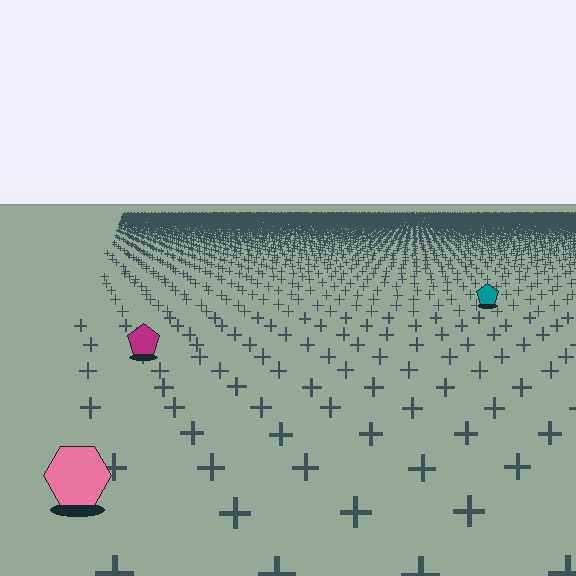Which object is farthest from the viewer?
The teal pentagon is farthest from the viewer. It appears smaller and the ground texture around it is denser.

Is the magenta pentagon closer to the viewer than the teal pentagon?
Yes. The magenta pentagon is closer — you can tell from the texture gradient: the ground texture is coarser near it.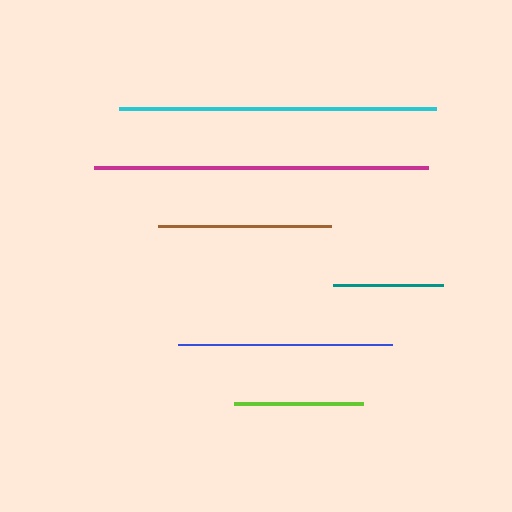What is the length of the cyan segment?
The cyan segment is approximately 317 pixels long.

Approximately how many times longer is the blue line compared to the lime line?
The blue line is approximately 1.7 times the length of the lime line.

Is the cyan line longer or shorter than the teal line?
The cyan line is longer than the teal line.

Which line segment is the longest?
The magenta line is the longest at approximately 334 pixels.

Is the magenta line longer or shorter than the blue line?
The magenta line is longer than the blue line.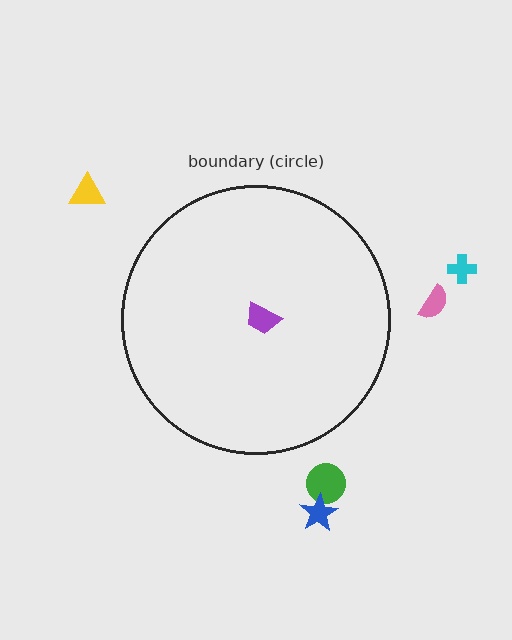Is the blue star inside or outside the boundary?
Outside.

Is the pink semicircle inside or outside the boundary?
Outside.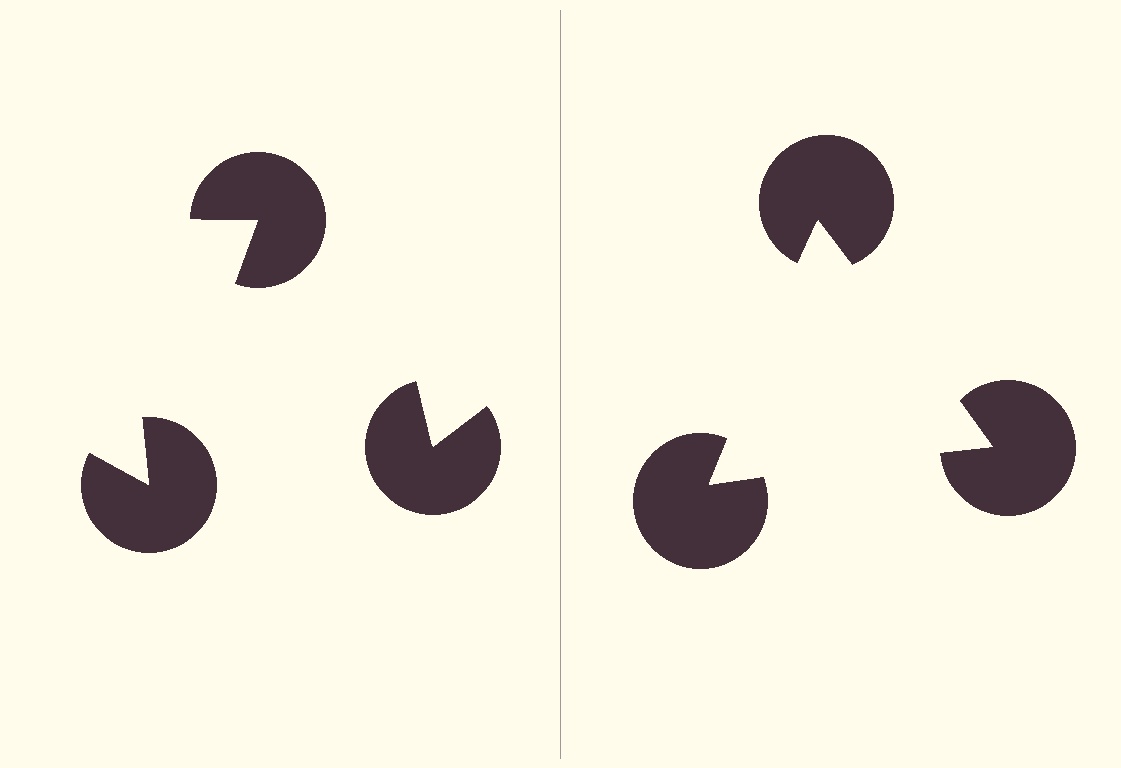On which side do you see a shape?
An illusory triangle appears on the right side. On the left side the wedge cuts are rotated, so no coherent shape forms.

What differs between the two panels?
The pac-man discs are positioned identically on both sides; only the wedge orientations differ. On the right they align to a triangle; on the left they are misaligned.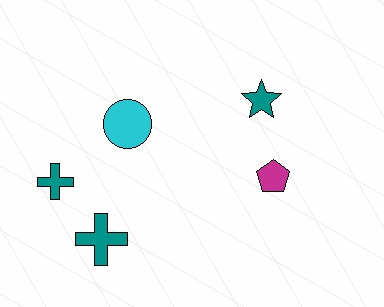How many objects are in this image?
There are 5 objects.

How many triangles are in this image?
There are no triangles.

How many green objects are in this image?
There are no green objects.